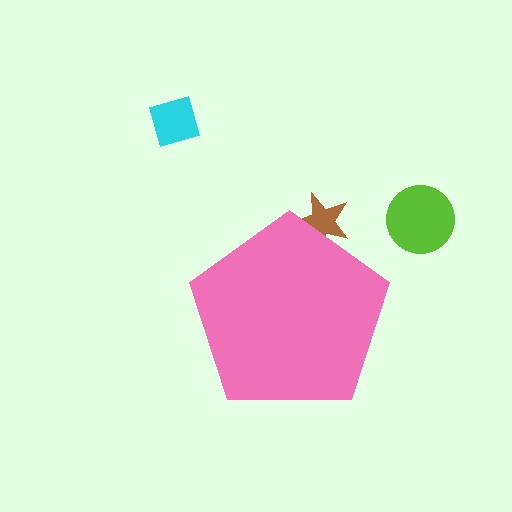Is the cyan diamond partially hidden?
No, the cyan diamond is fully visible.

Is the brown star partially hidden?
Yes, the brown star is partially hidden behind the pink pentagon.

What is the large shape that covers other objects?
A pink pentagon.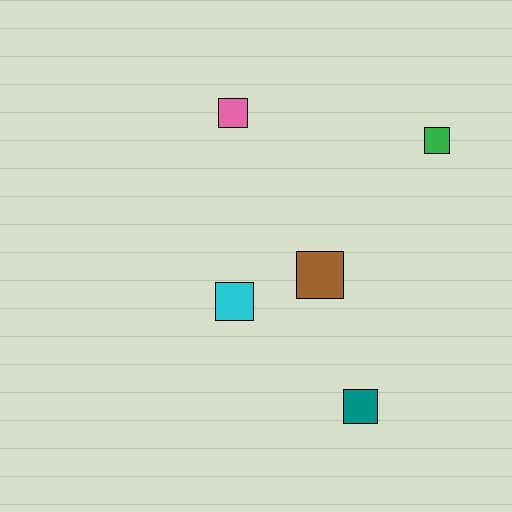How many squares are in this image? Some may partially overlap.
There are 5 squares.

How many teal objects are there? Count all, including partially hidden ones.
There is 1 teal object.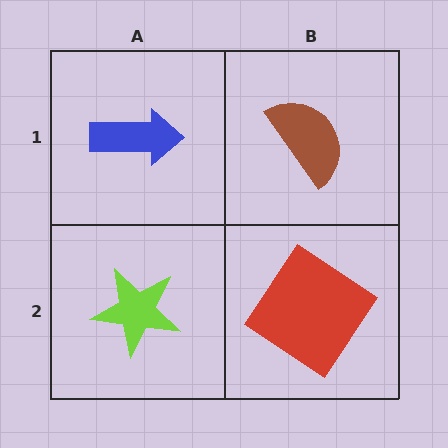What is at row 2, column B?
A red diamond.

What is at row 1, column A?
A blue arrow.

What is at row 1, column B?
A brown semicircle.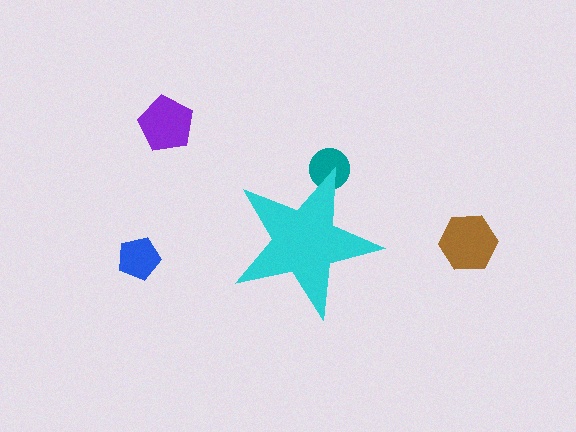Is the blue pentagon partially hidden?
No, the blue pentagon is fully visible.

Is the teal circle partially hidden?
Yes, the teal circle is partially hidden behind the cyan star.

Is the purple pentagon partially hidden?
No, the purple pentagon is fully visible.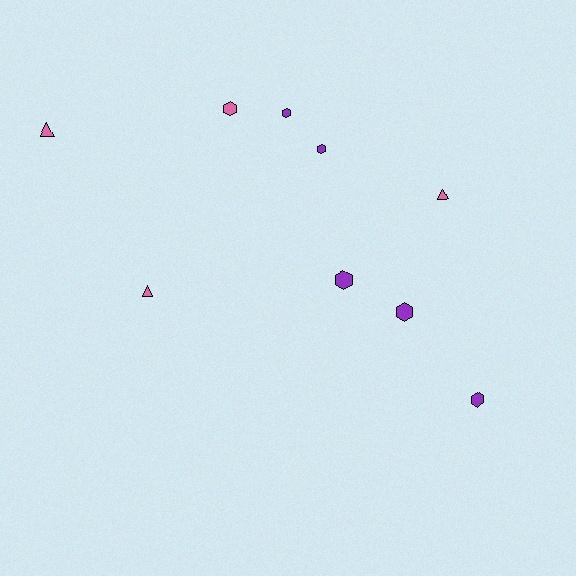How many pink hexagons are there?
There is 1 pink hexagon.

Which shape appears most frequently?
Hexagon, with 6 objects.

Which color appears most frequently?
Purple, with 5 objects.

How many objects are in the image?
There are 9 objects.